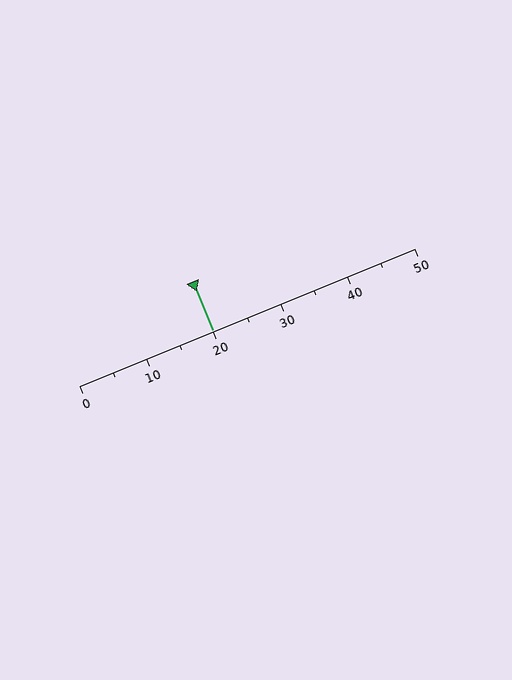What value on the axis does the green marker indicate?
The marker indicates approximately 20.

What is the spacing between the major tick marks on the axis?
The major ticks are spaced 10 apart.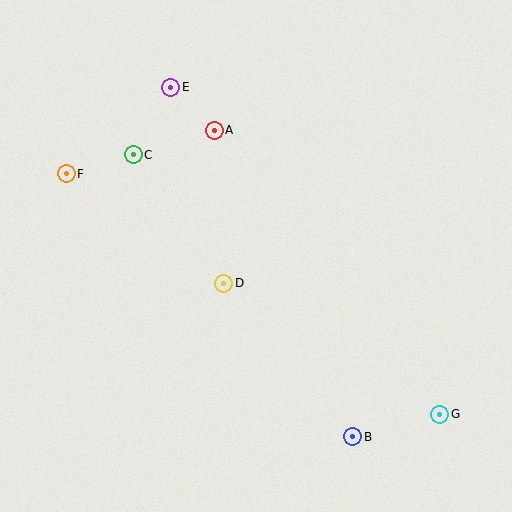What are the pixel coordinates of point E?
Point E is at (171, 87).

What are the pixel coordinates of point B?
Point B is at (353, 437).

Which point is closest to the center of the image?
Point D at (224, 283) is closest to the center.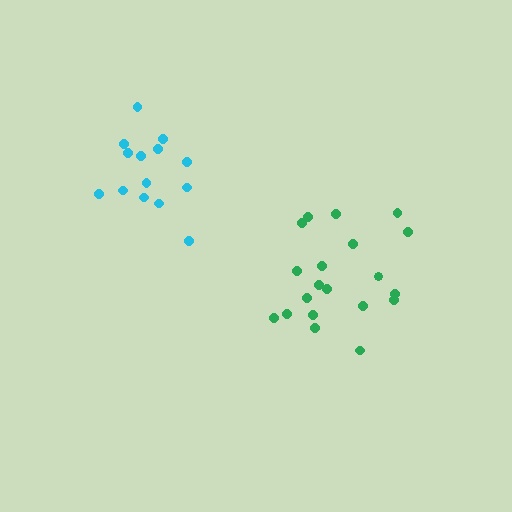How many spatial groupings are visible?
There are 2 spatial groupings.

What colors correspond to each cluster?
The clusters are colored: green, cyan.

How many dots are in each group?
Group 1: 20 dots, Group 2: 14 dots (34 total).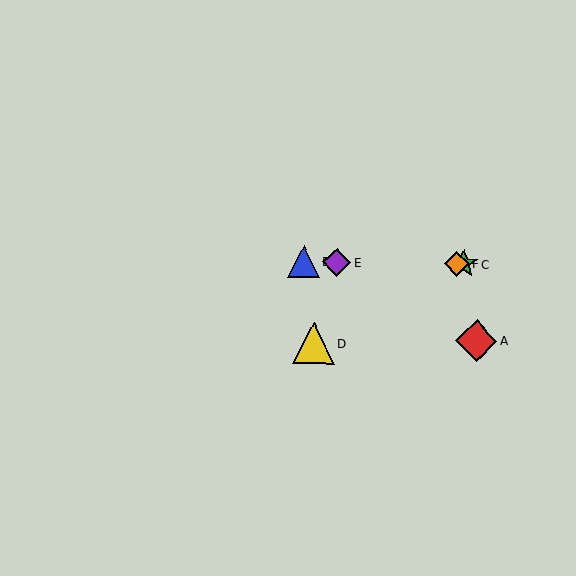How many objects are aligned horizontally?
4 objects (B, C, E, F) are aligned horizontally.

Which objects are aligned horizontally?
Objects B, C, E, F are aligned horizontally.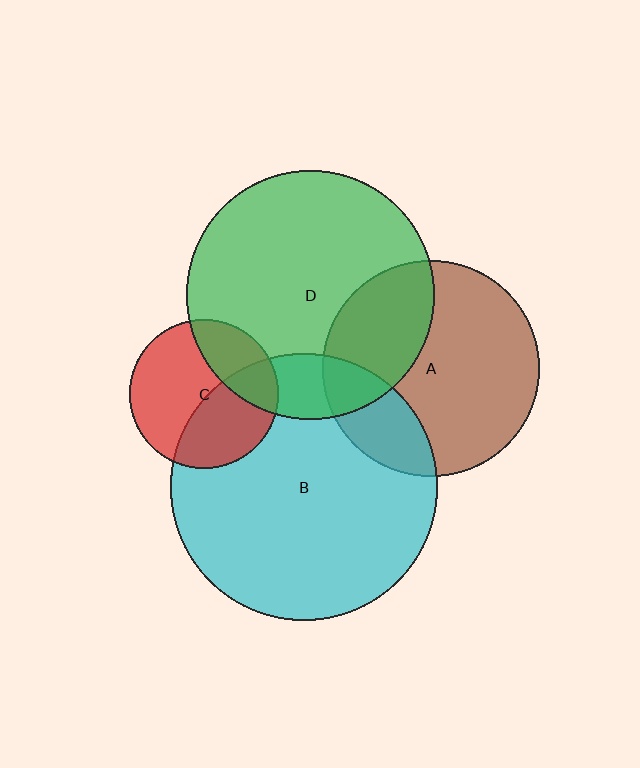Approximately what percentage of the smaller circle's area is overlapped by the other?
Approximately 15%.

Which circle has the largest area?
Circle B (cyan).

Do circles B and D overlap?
Yes.